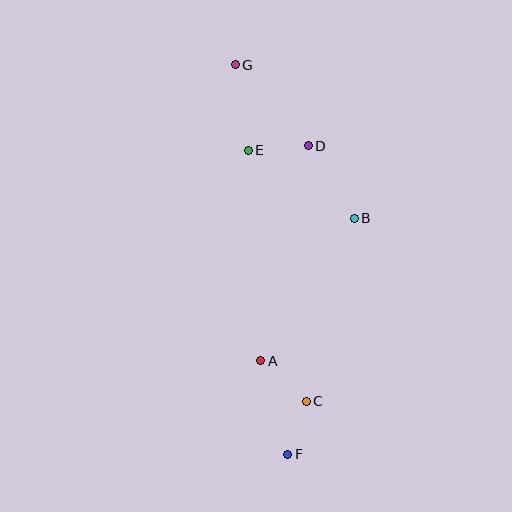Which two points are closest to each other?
Points C and F are closest to each other.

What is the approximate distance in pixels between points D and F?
The distance between D and F is approximately 309 pixels.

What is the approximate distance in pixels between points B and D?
The distance between B and D is approximately 86 pixels.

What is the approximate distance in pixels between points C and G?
The distance between C and G is approximately 344 pixels.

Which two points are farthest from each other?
Points F and G are farthest from each other.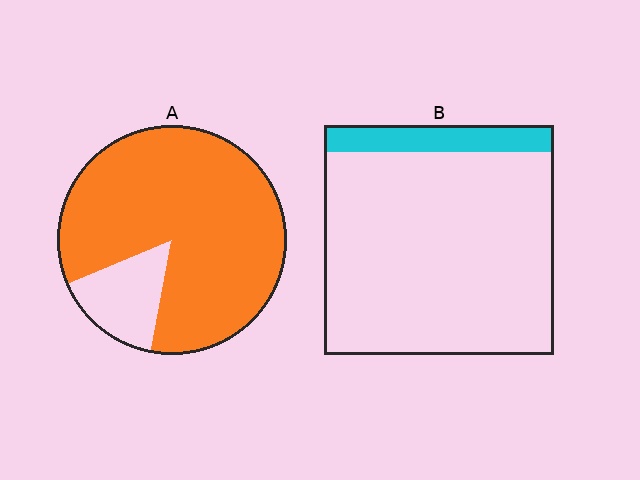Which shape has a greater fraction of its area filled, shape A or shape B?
Shape A.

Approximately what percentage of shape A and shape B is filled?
A is approximately 85% and B is approximately 10%.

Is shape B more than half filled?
No.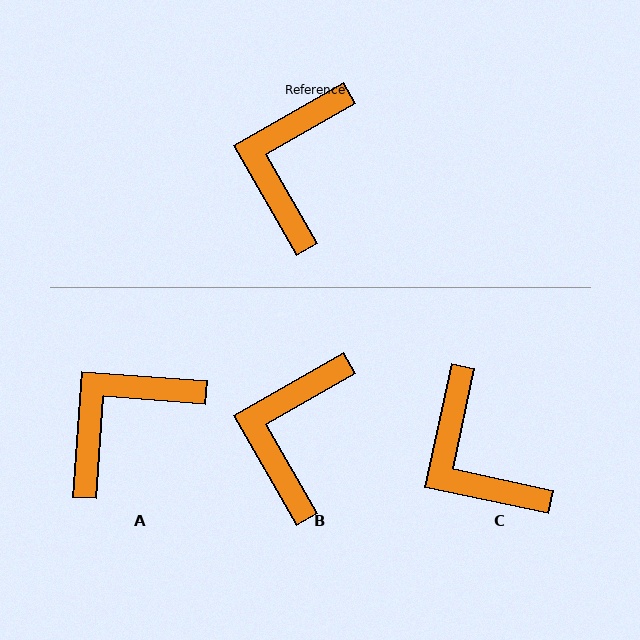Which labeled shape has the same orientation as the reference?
B.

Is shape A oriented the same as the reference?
No, it is off by about 34 degrees.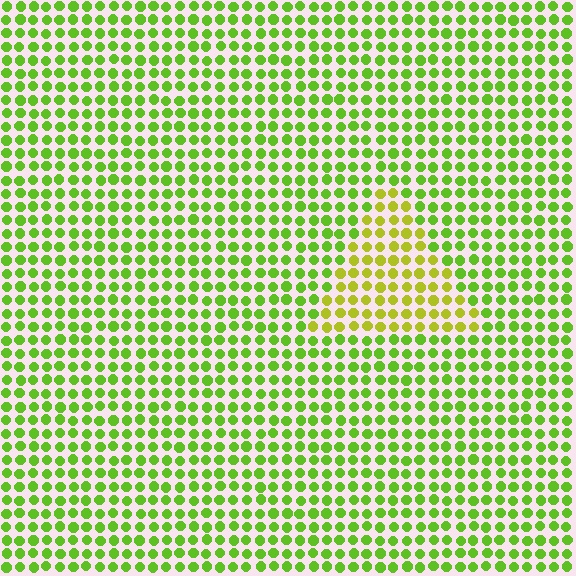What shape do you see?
I see a triangle.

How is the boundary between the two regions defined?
The boundary is defined purely by a slight shift in hue (about 30 degrees). Spacing, size, and orientation are identical on both sides.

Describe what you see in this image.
The image is filled with small lime elements in a uniform arrangement. A triangle-shaped region is visible where the elements are tinted to a slightly different hue, forming a subtle color boundary.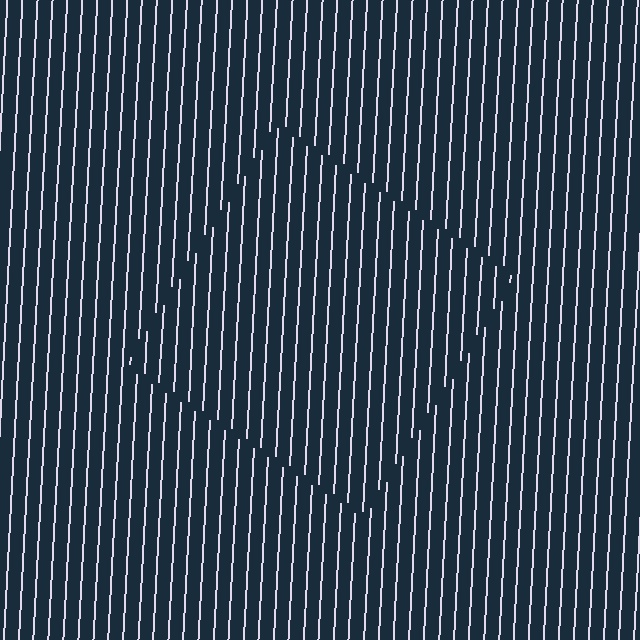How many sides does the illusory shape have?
4 sides — the line-ends trace a square.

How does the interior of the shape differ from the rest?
The interior of the shape contains the same grating, shifted by half a period — the contour is defined by the phase discontinuity where line-ends from the inner and outer gratings abut.